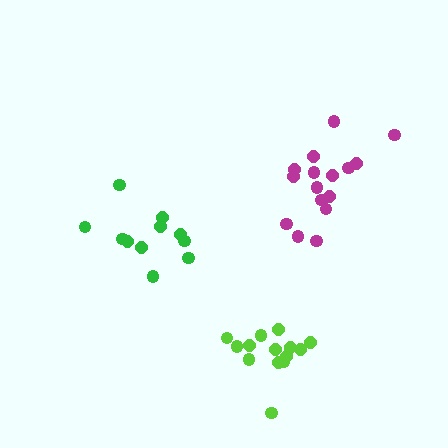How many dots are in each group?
Group 1: 11 dots, Group 2: 16 dots, Group 3: 14 dots (41 total).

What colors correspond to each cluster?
The clusters are colored: green, magenta, lime.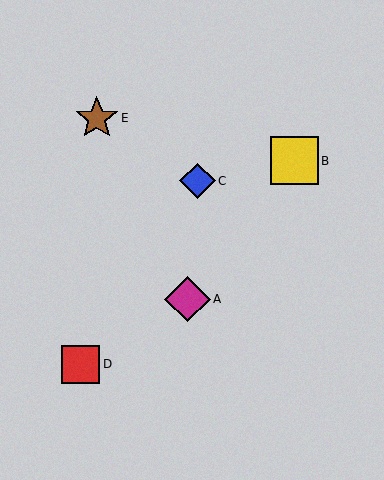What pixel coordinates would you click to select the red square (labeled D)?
Click at (81, 364) to select the red square D.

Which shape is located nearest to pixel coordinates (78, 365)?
The red square (labeled D) at (81, 364) is nearest to that location.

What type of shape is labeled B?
Shape B is a yellow square.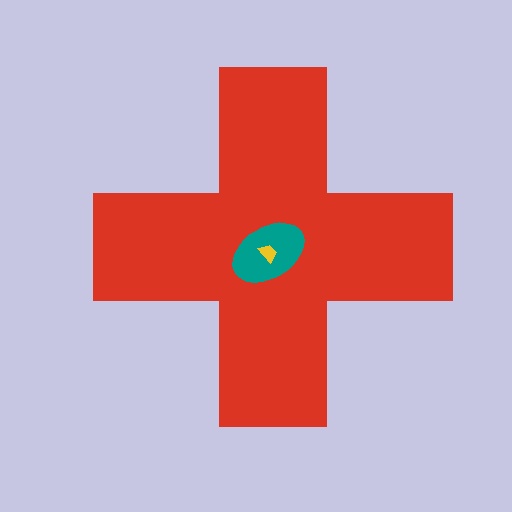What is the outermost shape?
The red cross.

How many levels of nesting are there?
3.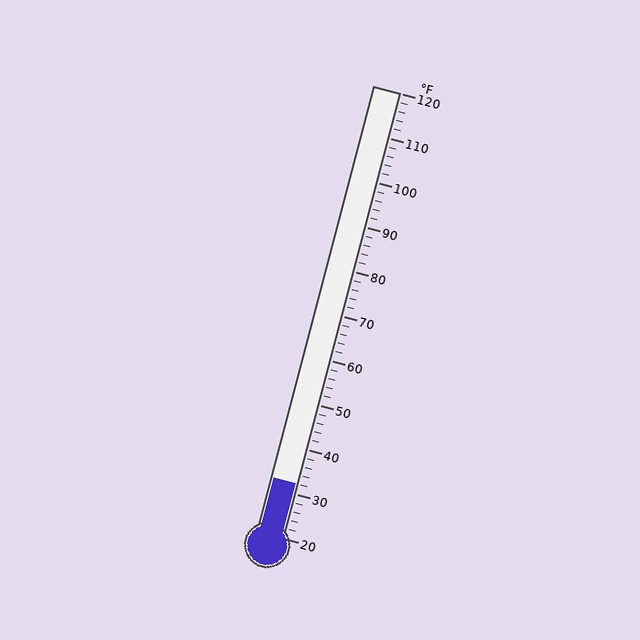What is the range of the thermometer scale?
The thermometer scale ranges from 20°F to 120°F.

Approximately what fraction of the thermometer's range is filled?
The thermometer is filled to approximately 10% of its range.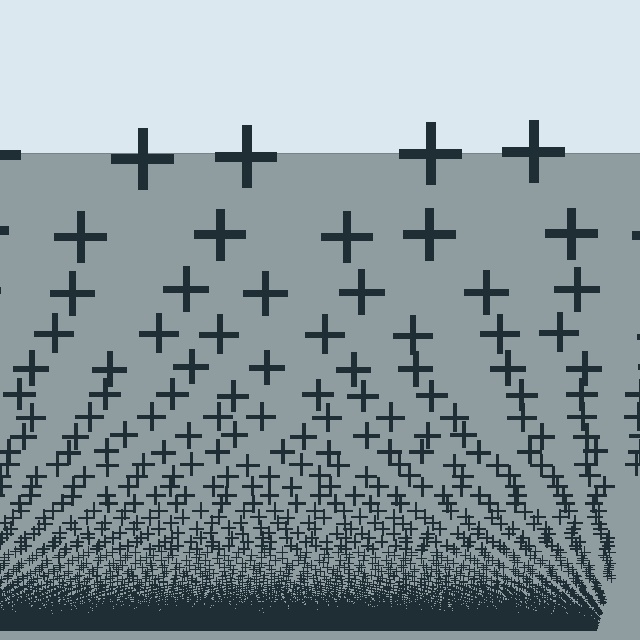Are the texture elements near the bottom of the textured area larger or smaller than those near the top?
Smaller. The gradient is inverted — elements near the bottom are smaller and denser.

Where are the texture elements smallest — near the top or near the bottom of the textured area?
Near the bottom.